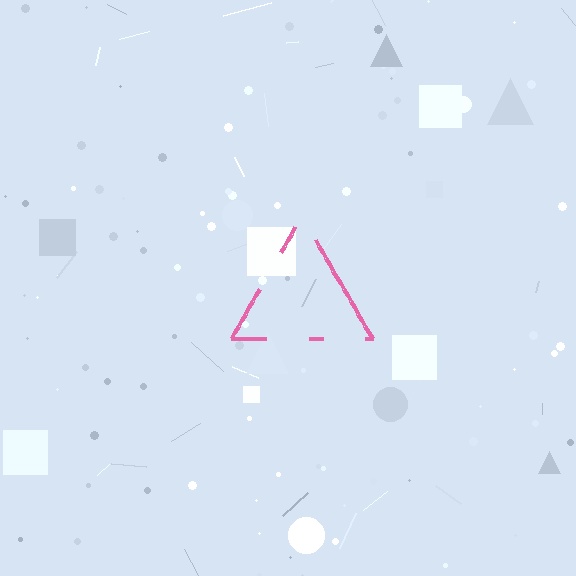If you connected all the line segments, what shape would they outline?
They would outline a triangle.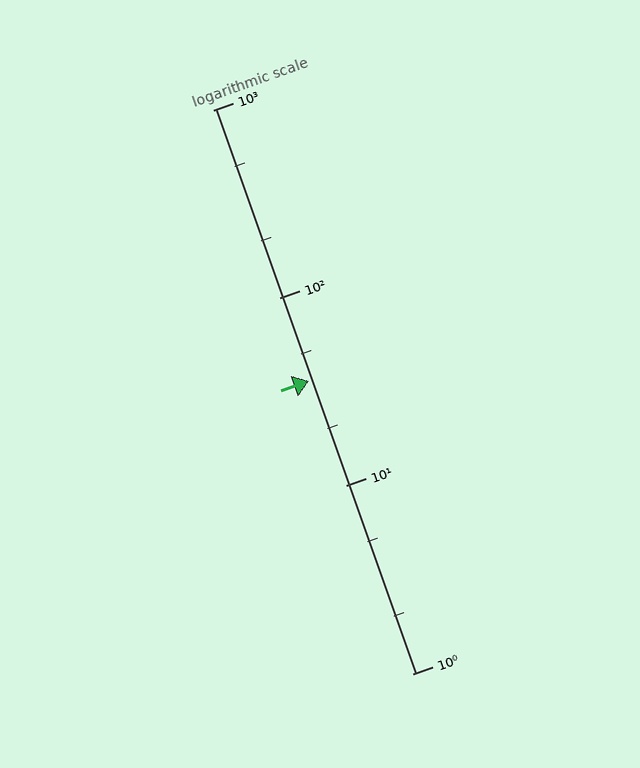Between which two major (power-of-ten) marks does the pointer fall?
The pointer is between 10 and 100.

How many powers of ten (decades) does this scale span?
The scale spans 3 decades, from 1 to 1000.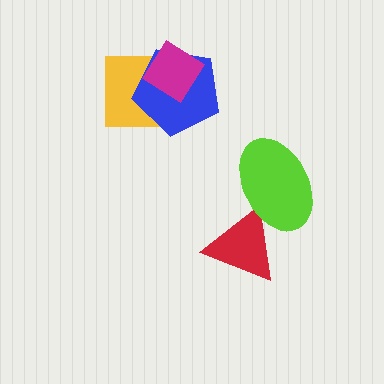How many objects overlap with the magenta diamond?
2 objects overlap with the magenta diamond.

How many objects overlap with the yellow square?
2 objects overlap with the yellow square.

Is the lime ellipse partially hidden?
No, no other shape covers it.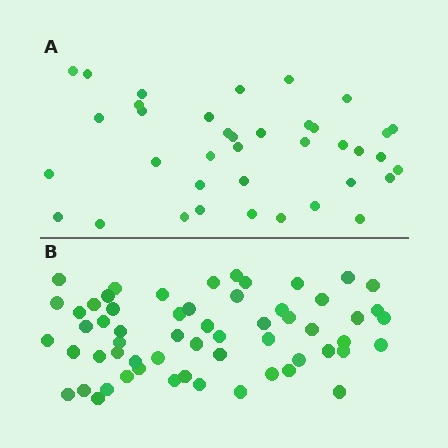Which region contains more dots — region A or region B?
Region B (the bottom region) has more dots.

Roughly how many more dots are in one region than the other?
Region B has approximately 20 more dots than region A.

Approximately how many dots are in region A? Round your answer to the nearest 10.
About 40 dots. (The exact count is 38, which rounds to 40.)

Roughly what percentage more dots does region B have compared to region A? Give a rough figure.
About 55% more.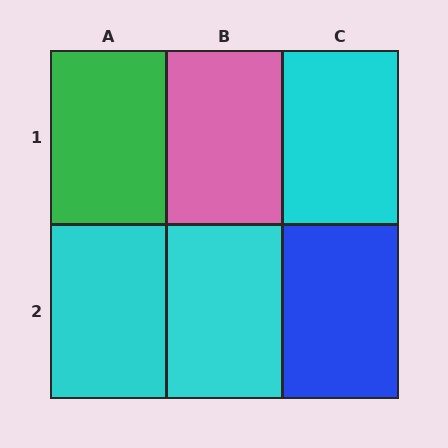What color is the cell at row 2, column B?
Cyan.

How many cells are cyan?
3 cells are cyan.